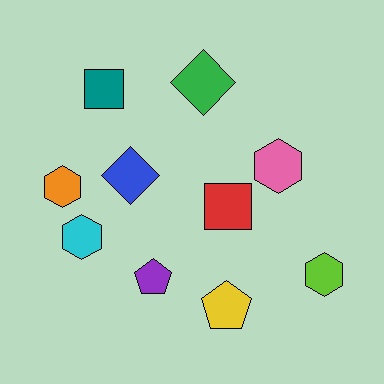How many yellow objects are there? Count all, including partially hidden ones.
There is 1 yellow object.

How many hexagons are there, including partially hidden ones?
There are 4 hexagons.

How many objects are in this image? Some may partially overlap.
There are 10 objects.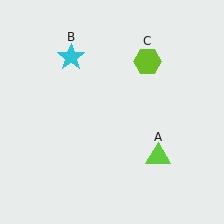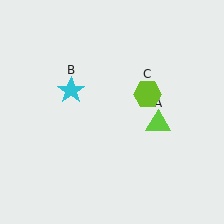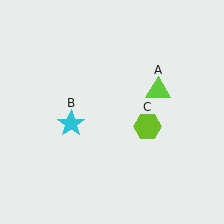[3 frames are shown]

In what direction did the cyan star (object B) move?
The cyan star (object B) moved down.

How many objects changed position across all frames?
3 objects changed position: lime triangle (object A), cyan star (object B), lime hexagon (object C).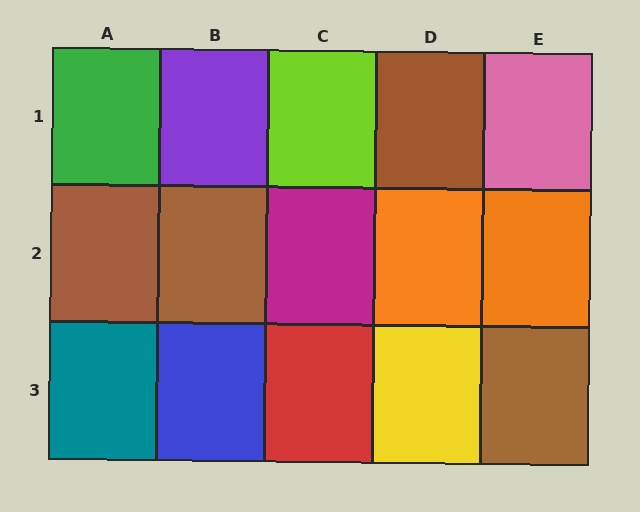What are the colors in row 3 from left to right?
Teal, blue, red, yellow, brown.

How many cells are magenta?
1 cell is magenta.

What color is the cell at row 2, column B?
Brown.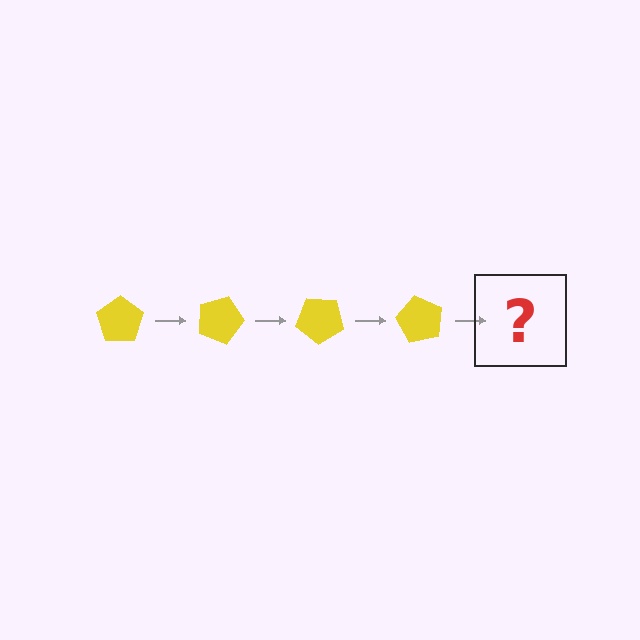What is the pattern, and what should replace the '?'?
The pattern is that the pentagon rotates 20 degrees each step. The '?' should be a yellow pentagon rotated 80 degrees.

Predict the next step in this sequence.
The next step is a yellow pentagon rotated 80 degrees.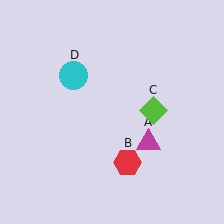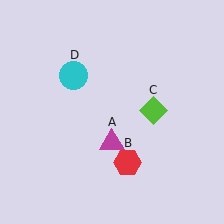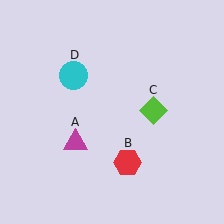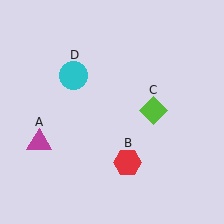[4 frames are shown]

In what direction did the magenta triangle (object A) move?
The magenta triangle (object A) moved left.